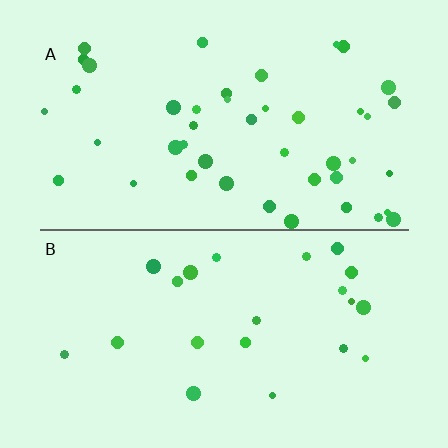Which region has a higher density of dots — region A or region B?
A (the top).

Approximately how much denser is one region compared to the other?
Approximately 2.0× — region A over region B.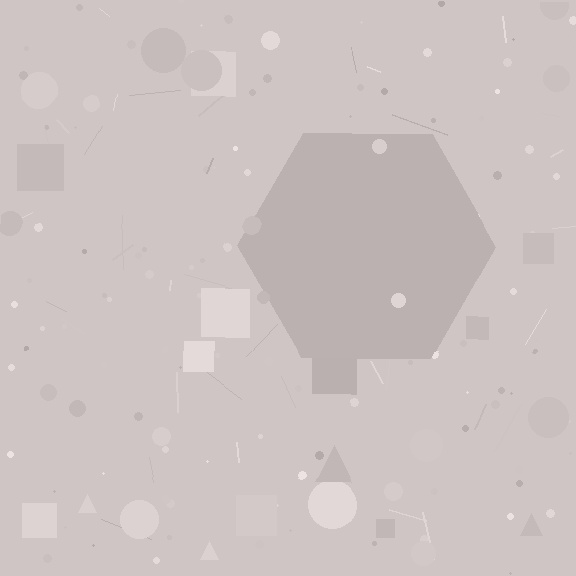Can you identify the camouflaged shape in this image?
The camouflaged shape is a hexagon.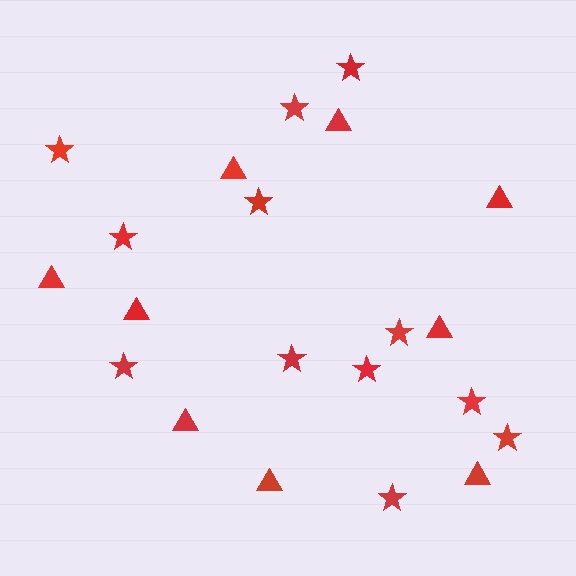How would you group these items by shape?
There are 2 groups: one group of stars (12) and one group of triangles (9).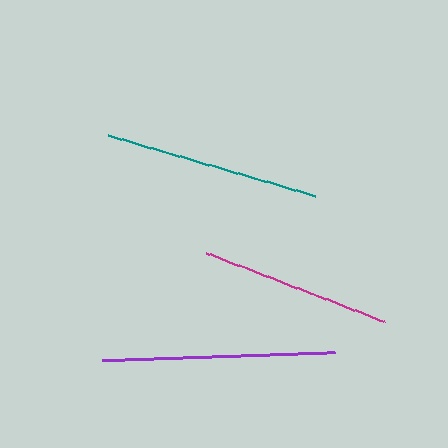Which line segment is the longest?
The purple line is the longest at approximately 233 pixels.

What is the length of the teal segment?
The teal segment is approximately 216 pixels long.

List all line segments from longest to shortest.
From longest to shortest: purple, teal, magenta.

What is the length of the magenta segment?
The magenta segment is approximately 191 pixels long.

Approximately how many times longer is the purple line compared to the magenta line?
The purple line is approximately 1.2 times the length of the magenta line.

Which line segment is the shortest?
The magenta line is the shortest at approximately 191 pixels.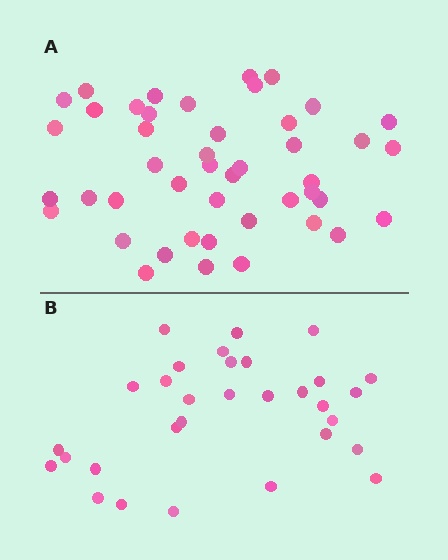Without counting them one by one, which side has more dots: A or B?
Region A (the top region) has more dots.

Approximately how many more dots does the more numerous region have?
Region A has approximately 15 more dots than region B.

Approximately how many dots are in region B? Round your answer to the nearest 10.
About 30 dots. (The exact count is 31, which rounds to 30.)